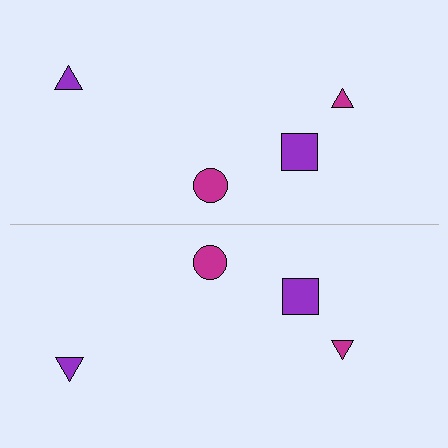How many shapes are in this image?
There are 8 shapes in this image.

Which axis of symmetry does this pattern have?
The pattern has a horizontal axis of symmetry running through the center of the image.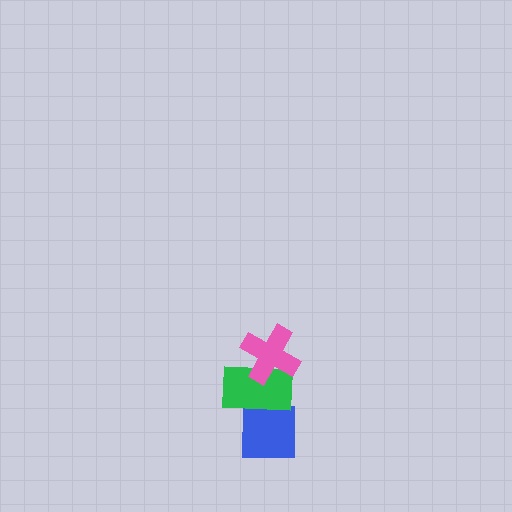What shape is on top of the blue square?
The green rectangle is on top of the blue square.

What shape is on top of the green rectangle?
The pink cross is on top of the green rectangle.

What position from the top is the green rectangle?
The green rectangle is 2nd from the top.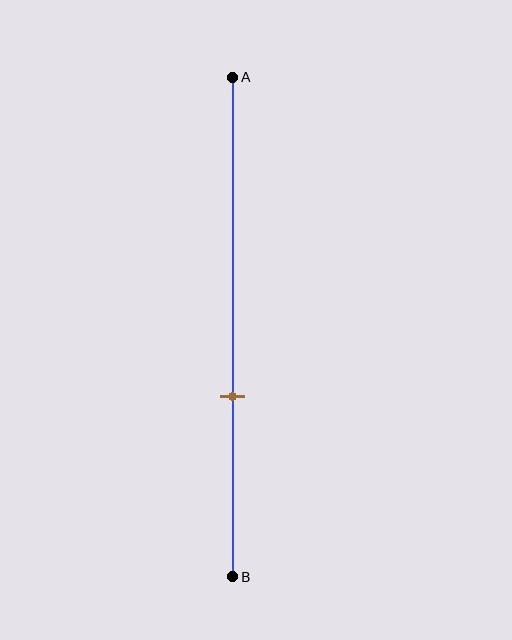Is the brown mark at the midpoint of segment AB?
No, the mark is at about 65% from A, not at the 50% midpoint.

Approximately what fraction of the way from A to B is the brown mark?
The brown mark is approximately 65% of the way from A to B.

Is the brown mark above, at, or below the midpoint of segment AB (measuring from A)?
The brown mark is below the midpoint of segment AB.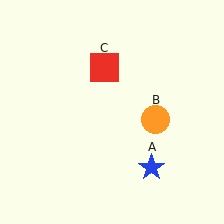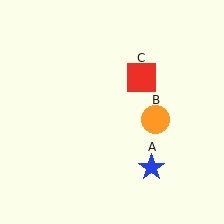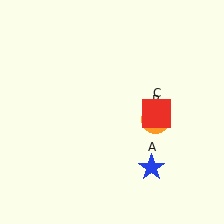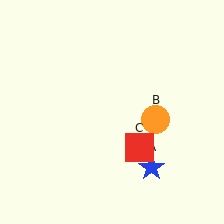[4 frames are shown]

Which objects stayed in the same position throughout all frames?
Blue star (object A) and orange circle (object B) remained stationary.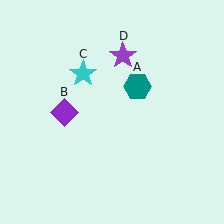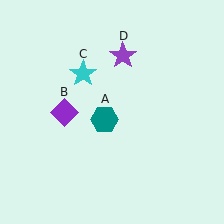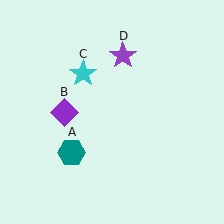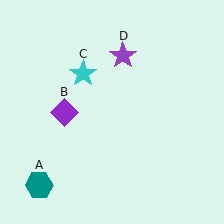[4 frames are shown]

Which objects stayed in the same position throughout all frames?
Purple diamond (object B) and cyan star (object C) and purple star (object D) remained stationary.